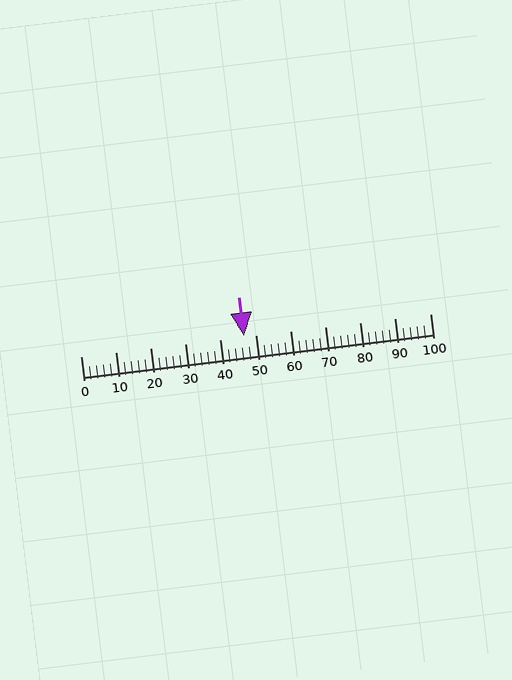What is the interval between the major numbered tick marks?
The major tick marks are spaced 10 units apart.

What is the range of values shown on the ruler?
The ruler shows values from 0 to 100.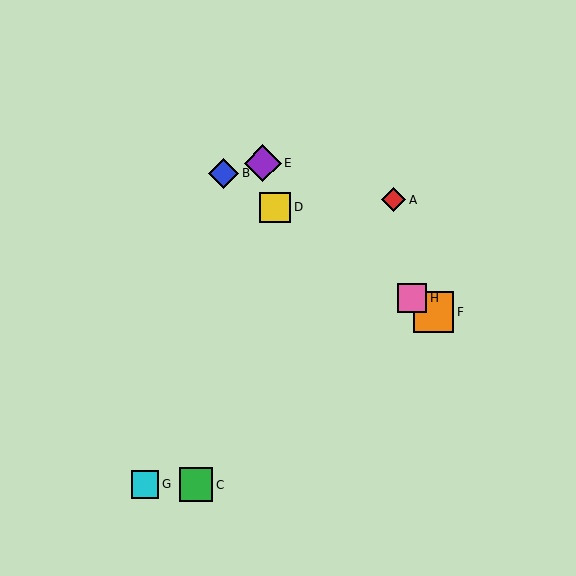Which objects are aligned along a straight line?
Objects B, D, F, H are aligned along a straight line.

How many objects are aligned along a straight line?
4 objects (B, D, F, H) are aligned along a straight line.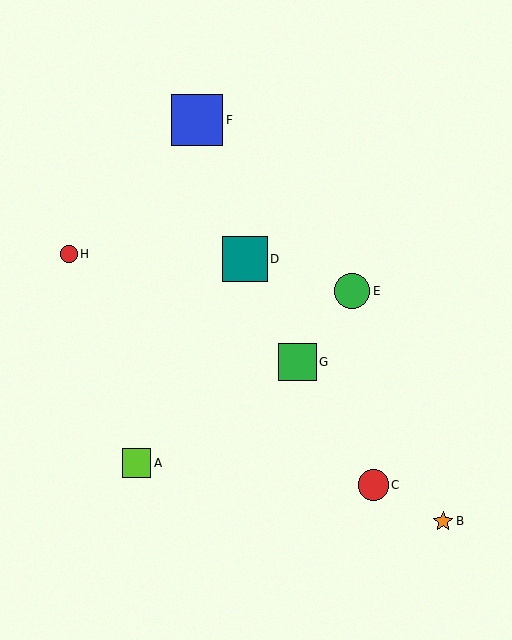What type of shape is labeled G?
Shape G is a green square.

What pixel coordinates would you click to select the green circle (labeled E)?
Click at (352, 291) to select the green circle E.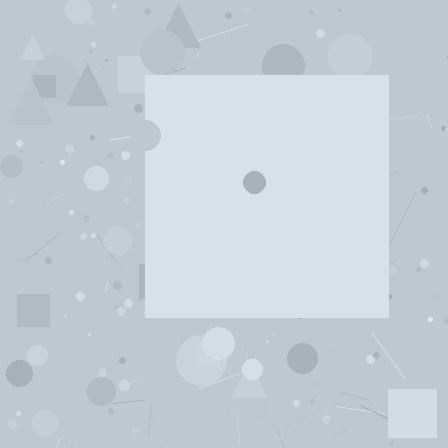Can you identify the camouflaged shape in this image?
The camouflaged shape is a square.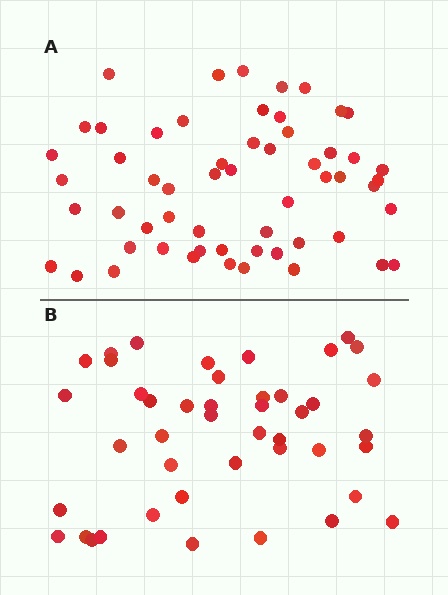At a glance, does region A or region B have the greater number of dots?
Region A (the top region) has more dots.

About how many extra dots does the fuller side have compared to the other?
Region A has approximately 15 more dots than region B.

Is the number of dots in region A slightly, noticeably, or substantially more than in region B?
Region A has noticeably more, but not dramatically so. The ratio is roughly 1.3 to 1.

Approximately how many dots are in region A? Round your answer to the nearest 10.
About 60 dots. (The exact count is 57, which rounds to 60.)